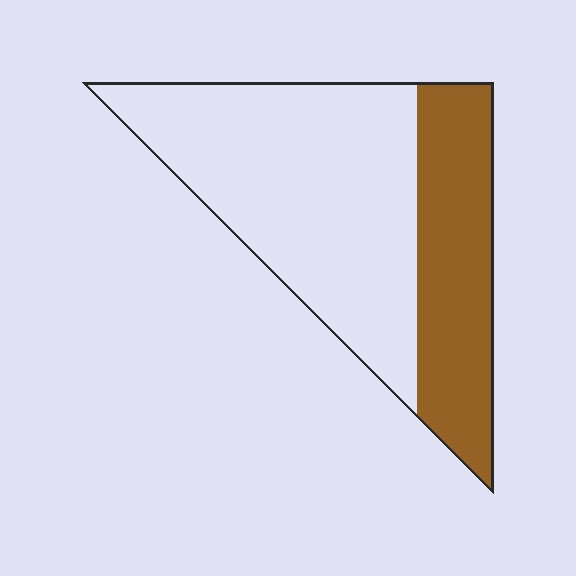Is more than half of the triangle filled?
No.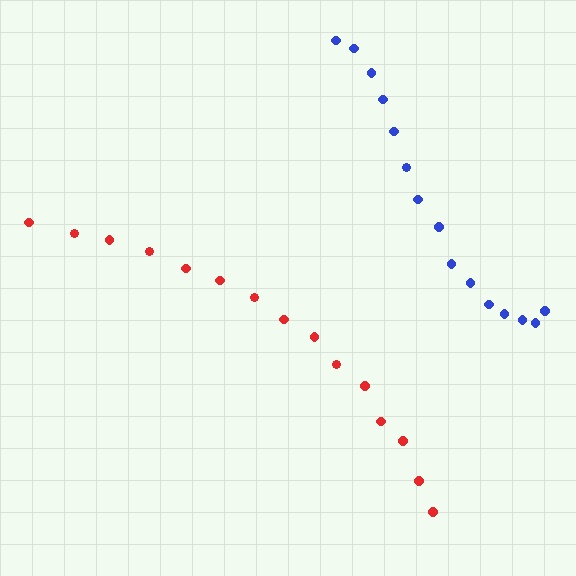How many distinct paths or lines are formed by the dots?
There are 2 distinct paths.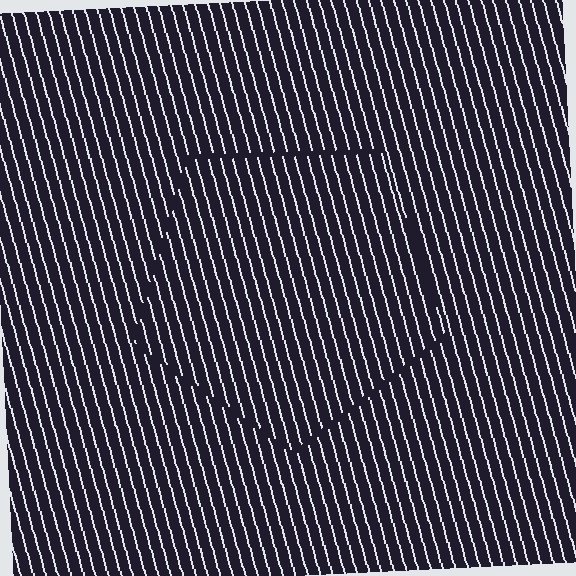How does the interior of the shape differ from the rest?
The interior of the shape contains the same grating, shifted by half a period — the contour is defined by the phase discontinuity where line-ends from the inner and outer gratings abut.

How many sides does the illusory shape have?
5 sides — the line-ends trace a pentagon.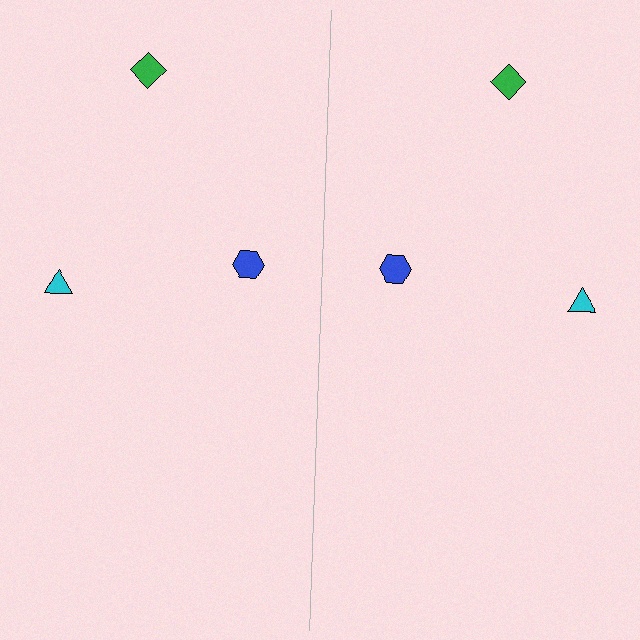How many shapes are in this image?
There are 6 shapes in this image.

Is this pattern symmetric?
Yes, this pattern has bilateral (reflection) symmetry.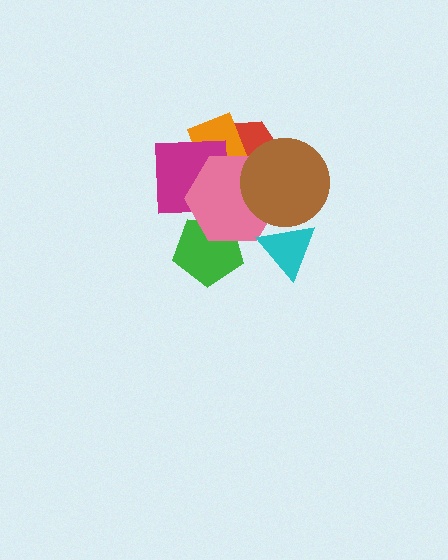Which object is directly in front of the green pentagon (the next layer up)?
The magenta square is directly in front of the green pentagon.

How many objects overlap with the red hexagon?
4 objects overlap with the red hexagon.